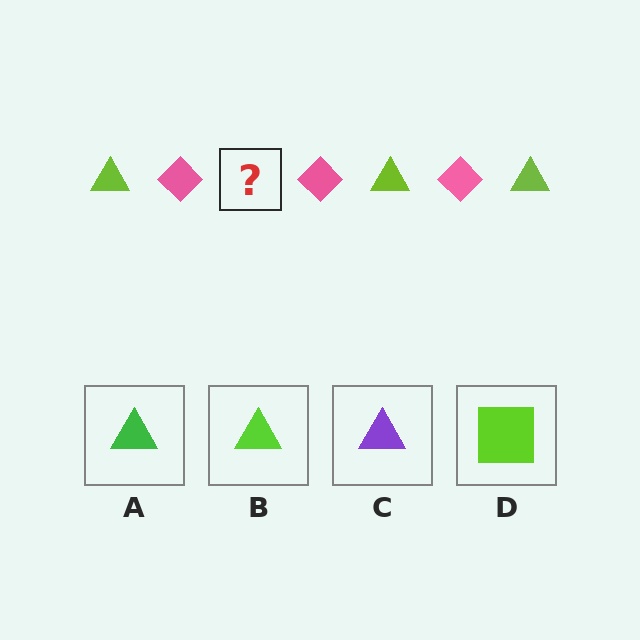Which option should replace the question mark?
Option B.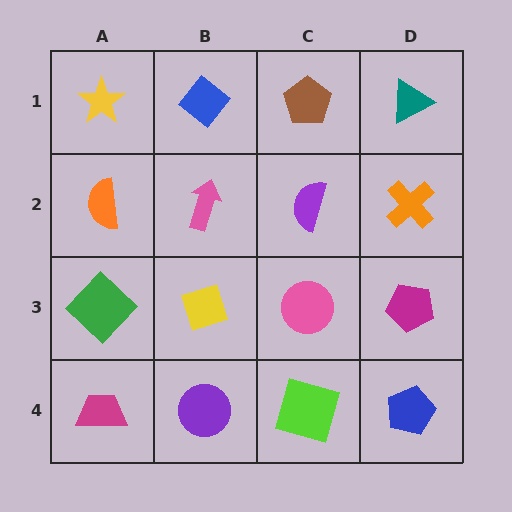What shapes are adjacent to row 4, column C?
A pink circle (row 3, column C), a purple circle (row 4, column B), a blue pentagon (row 4, column D).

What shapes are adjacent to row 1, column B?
A pink arrow (row 2, column B), a yellow star (row 1, column A), a brown pentagon (row 1, column C).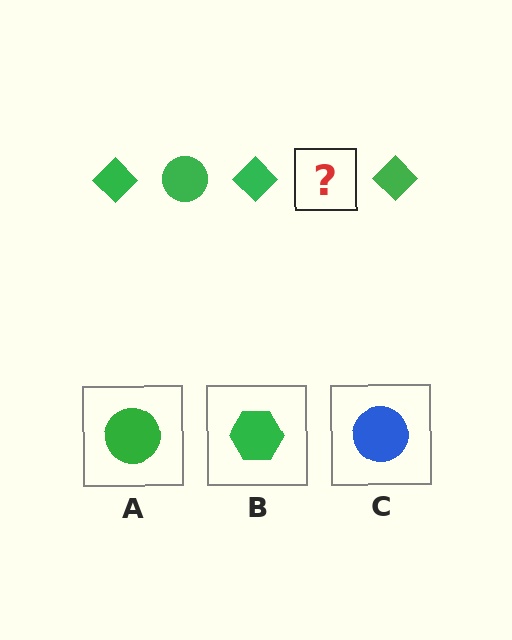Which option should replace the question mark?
Option A.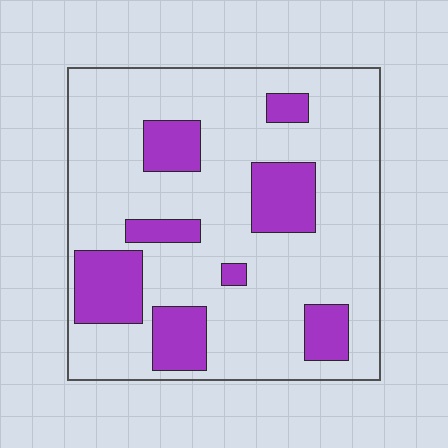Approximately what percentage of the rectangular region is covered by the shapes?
Approximately 25%.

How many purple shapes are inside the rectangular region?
8.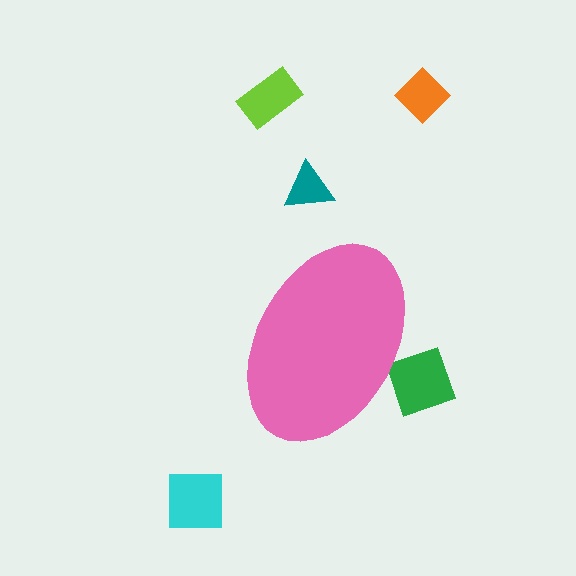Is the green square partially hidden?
Yes, the green square is partially hidden behind the pink ellipse.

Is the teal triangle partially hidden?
No, the teal triangle is fully visible.